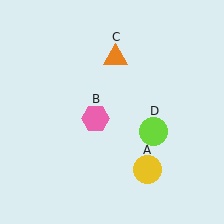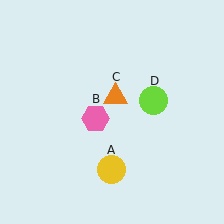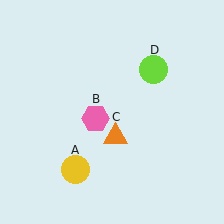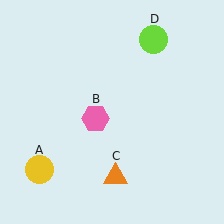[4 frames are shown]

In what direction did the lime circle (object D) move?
The lime circle (object D) moved up.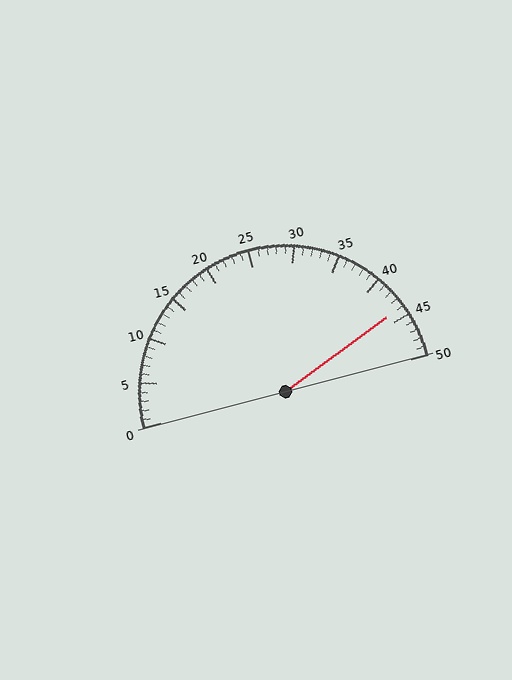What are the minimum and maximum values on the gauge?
The gauge ranges from 0 to 50.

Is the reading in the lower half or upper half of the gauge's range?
The reading is in the upper half of the range (0 to 50).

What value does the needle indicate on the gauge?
The needle indicates approximately 44.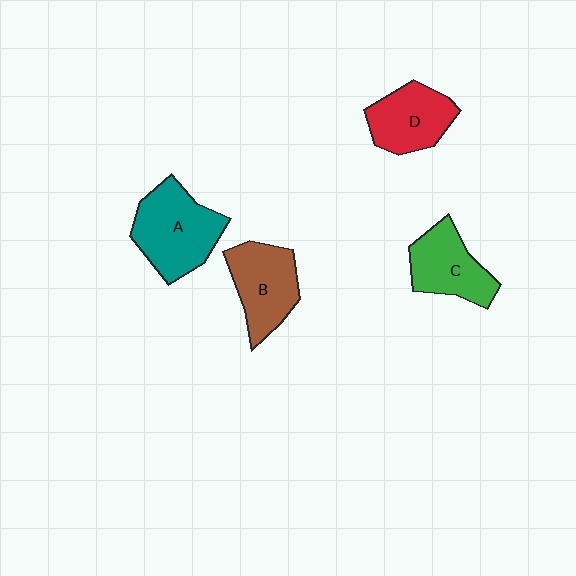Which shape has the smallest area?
Shape D (red).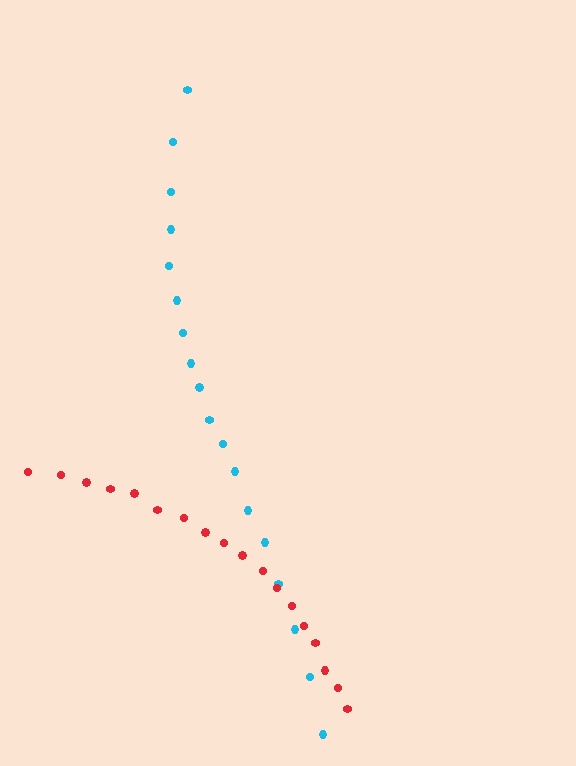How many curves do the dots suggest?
There are 2 distinct paths.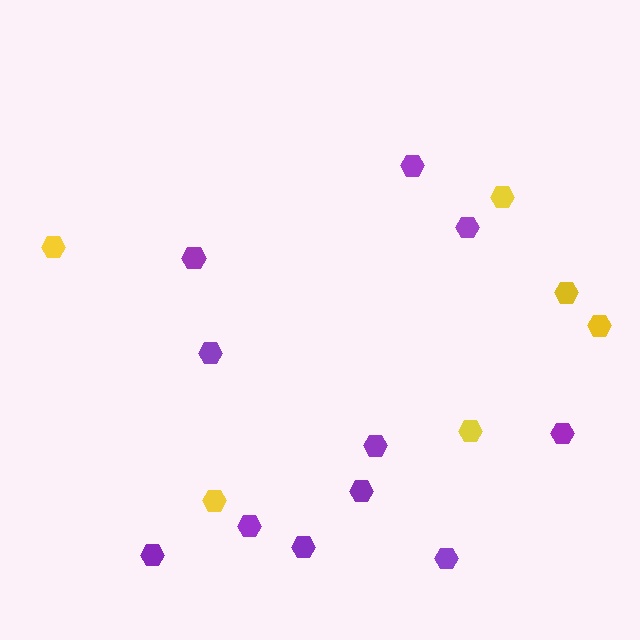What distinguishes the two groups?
There are 2 groups: one group of yellow hexagons (6) and one group of purple hexagons (11).